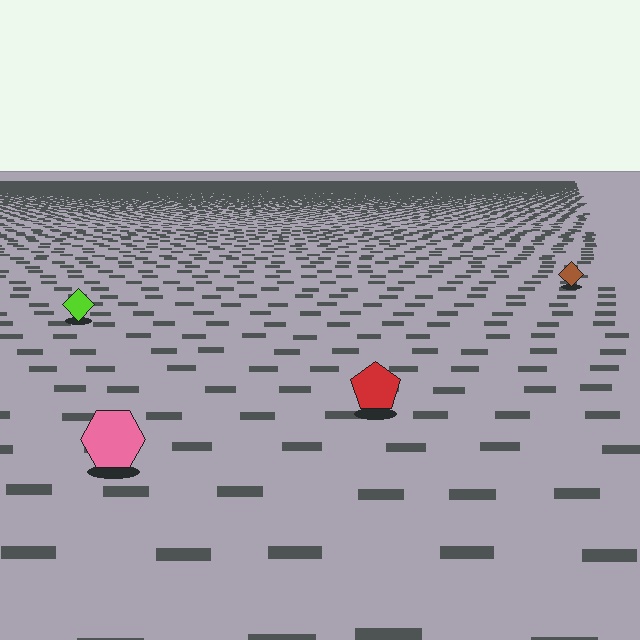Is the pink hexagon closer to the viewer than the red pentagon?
Yes. The pink hexagon is closer — you can tell from the texture gradient: the ground texture is coarser near it.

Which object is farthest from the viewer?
The brown diamond is farthest from the viewer. It appears smaller and the ground texture around it is denser.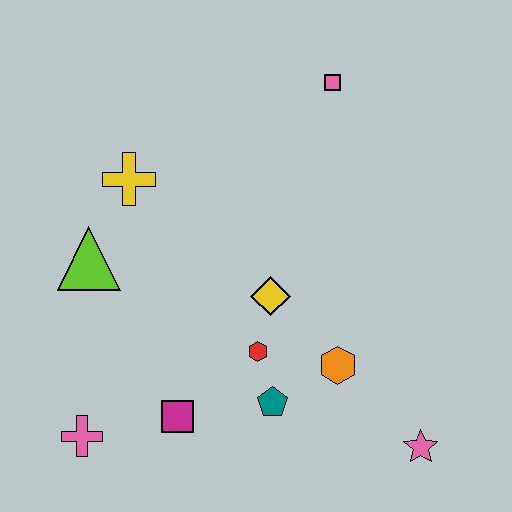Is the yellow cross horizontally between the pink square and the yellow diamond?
No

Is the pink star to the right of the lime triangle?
Yes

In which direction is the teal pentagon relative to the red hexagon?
The teal pentagon is below the red hexagon.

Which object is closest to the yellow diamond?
The red hexagon is closest to the yellow diamond.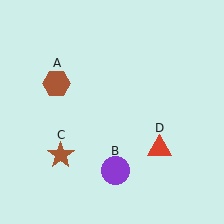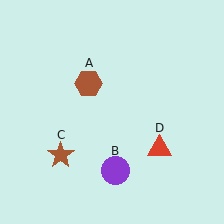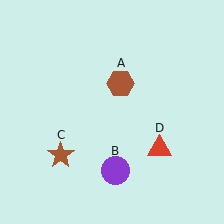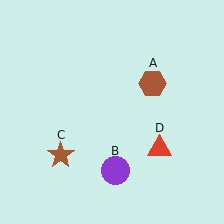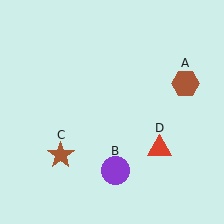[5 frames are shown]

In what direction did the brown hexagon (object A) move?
The brown hexagon (object A) moved right.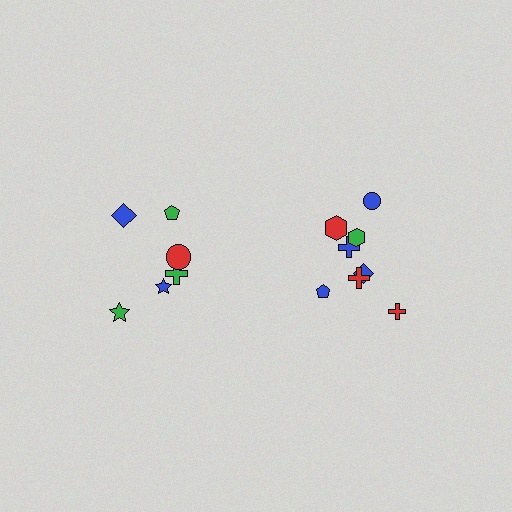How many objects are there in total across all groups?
There are 14 objects.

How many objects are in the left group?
There are 6 objects.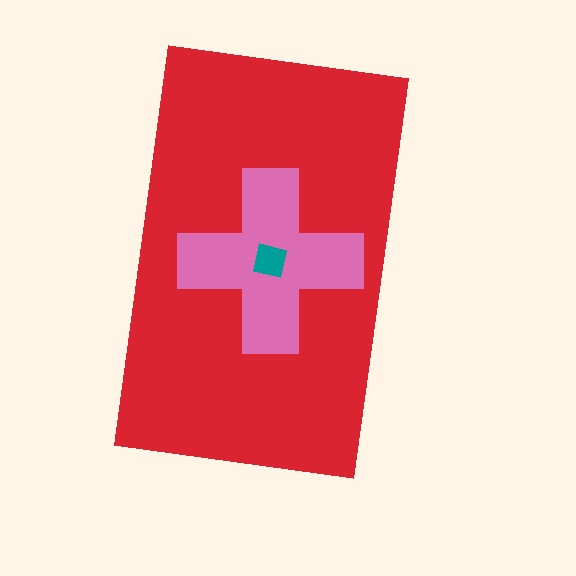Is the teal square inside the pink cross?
Yes.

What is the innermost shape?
The teal square.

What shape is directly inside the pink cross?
The teal square.